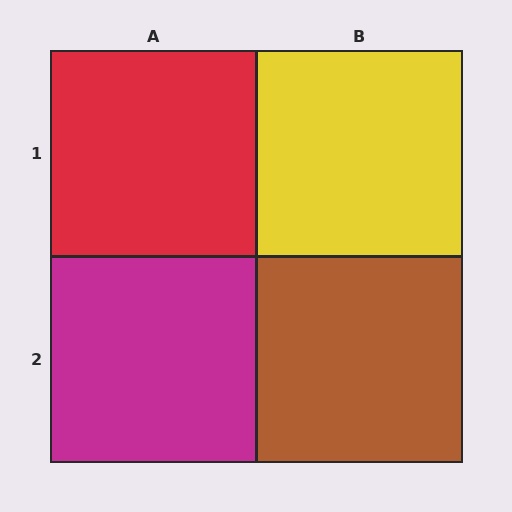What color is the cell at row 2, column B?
Brown.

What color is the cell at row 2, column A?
Magenta.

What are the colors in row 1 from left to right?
Red, yellow.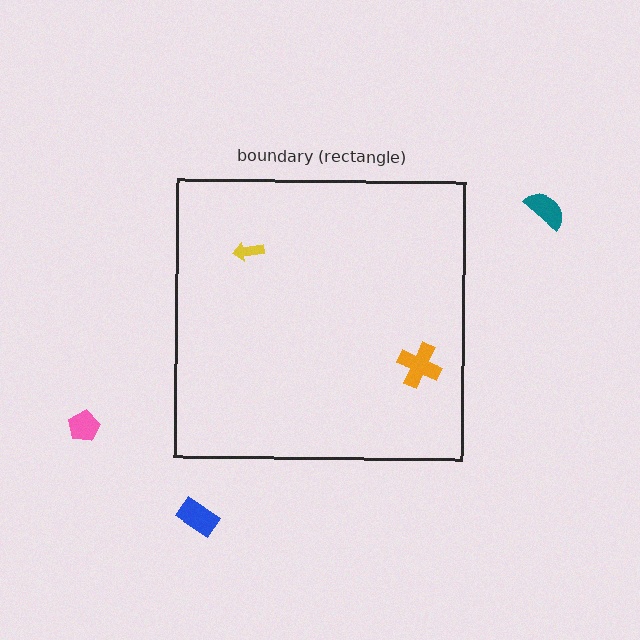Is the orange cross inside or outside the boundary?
Inside.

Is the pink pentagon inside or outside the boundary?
Outside.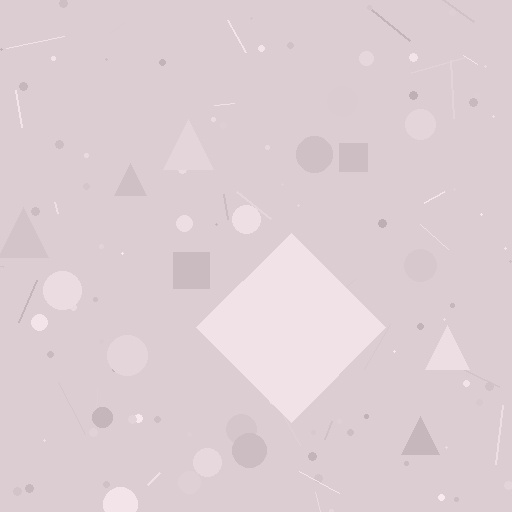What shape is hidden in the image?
A diamond is hidden in the image.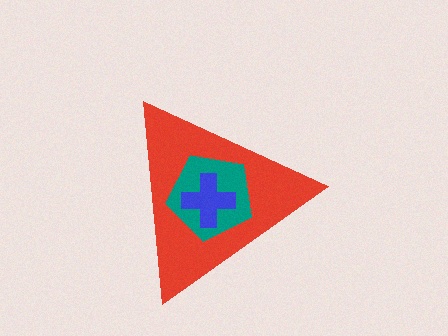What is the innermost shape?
The blue cross.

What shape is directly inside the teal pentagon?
The blue cross.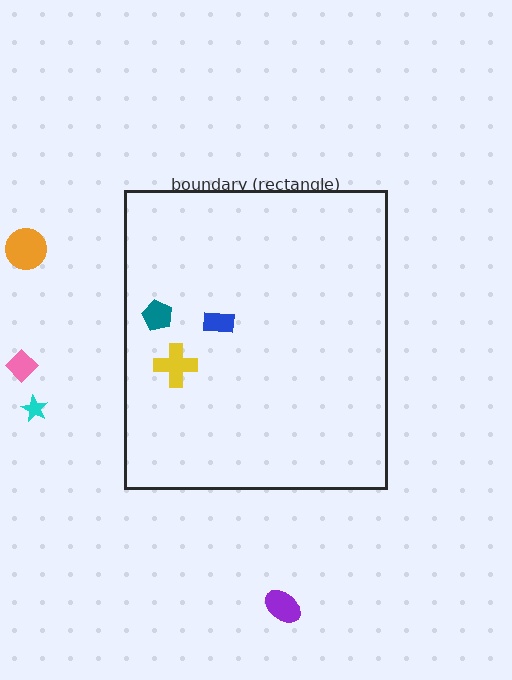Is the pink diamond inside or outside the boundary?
Outside.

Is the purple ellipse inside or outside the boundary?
Outside.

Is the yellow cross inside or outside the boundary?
Inside.